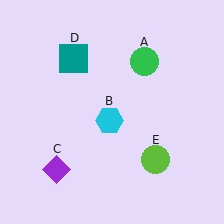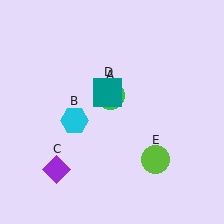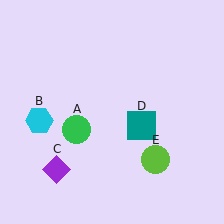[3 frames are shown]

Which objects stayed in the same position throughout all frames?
Purple diamond (object C) and lime circle (object E) remained stationary.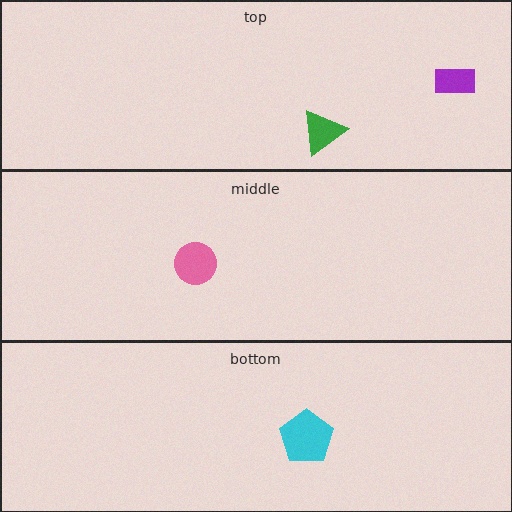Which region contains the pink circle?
The middle region.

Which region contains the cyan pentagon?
The bottom region.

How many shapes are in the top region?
2.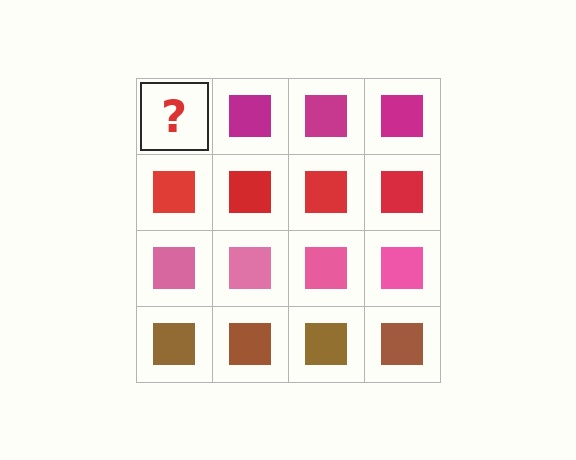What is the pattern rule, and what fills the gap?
The rule is that each row has a consistent color. The gap should be filled with a magenta square.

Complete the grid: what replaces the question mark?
The question mark should be replaced with a magenta square.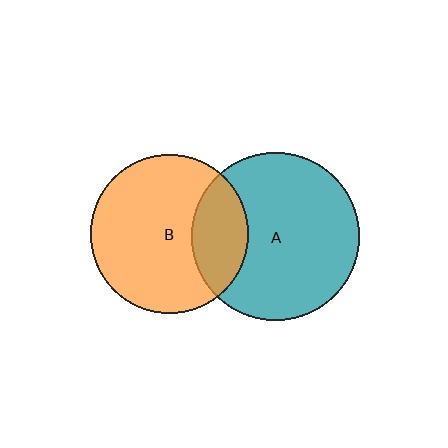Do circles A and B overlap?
Yes.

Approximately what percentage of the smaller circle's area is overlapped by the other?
Approximately 25%.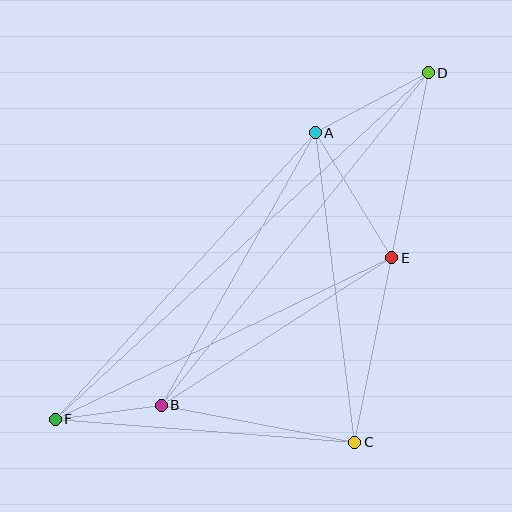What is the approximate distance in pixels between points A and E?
The distance between A and E is approximately 146 pixels.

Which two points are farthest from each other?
Points D and F are farthest from each other.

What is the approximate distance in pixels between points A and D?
The distance between A and D is approximately 128 pixels.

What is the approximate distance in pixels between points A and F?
The distance between A and F is approximately 387 pixels.